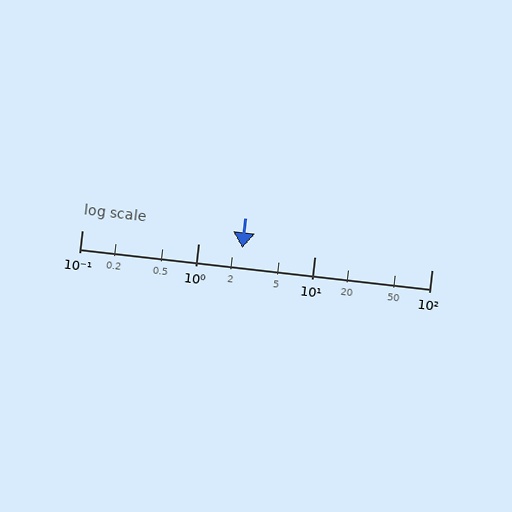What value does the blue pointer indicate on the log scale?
The pointer indicates approximately 2.4.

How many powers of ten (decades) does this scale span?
The scale spans 3 decades, from 0.1 to 100.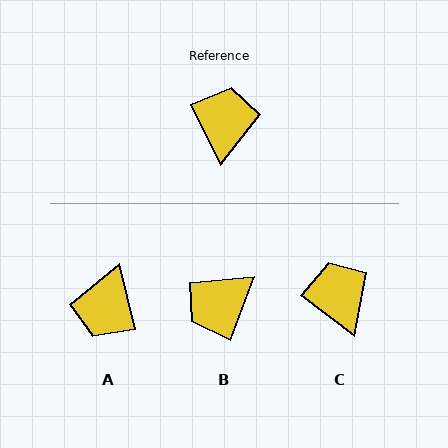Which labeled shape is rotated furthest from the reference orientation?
A, about 167 degrees away.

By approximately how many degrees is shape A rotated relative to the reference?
Approximately 167 degrees counter-clockwise.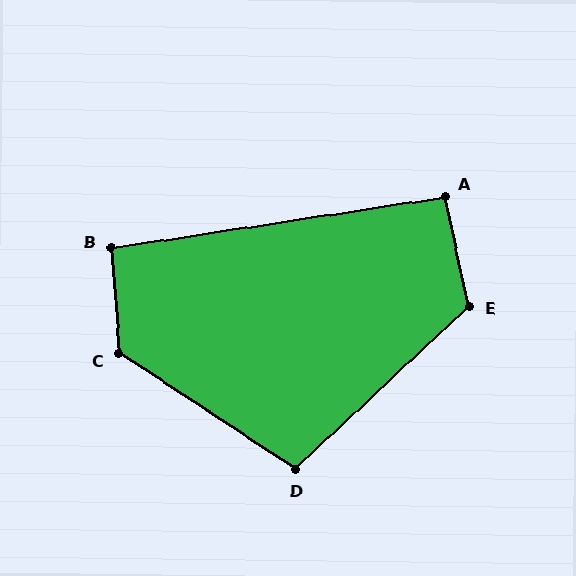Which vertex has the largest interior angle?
C, at approximately 127 degrees.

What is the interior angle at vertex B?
Approximately 95 degrees (approximately right).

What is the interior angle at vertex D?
Approximately 104 degrees (obtuse).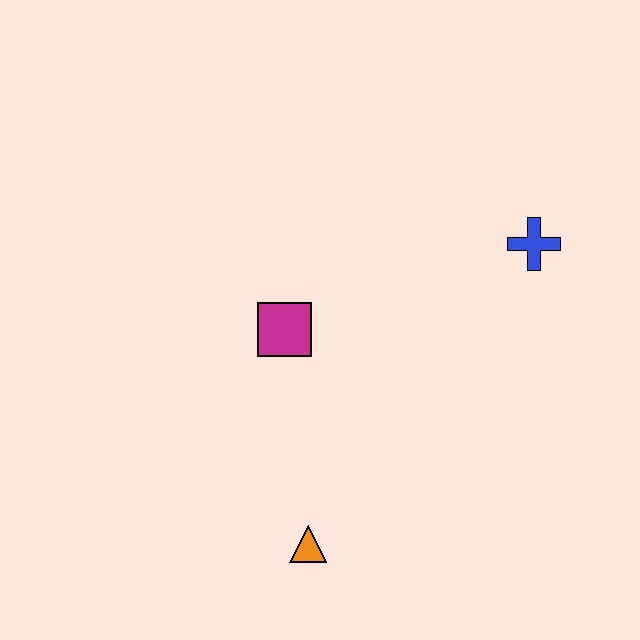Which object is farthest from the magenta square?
The blue cross is farthest from the magenta square.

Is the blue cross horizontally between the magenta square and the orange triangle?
No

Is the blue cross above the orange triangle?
Yes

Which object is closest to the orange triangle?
The magenta square is closest to the orange triangle.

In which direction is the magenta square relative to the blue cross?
The magenta square is to the left of the blue cross.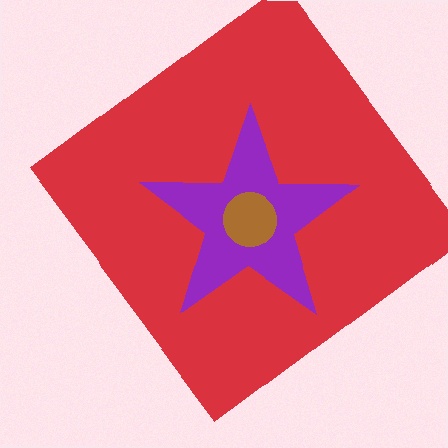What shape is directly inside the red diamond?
The purple star.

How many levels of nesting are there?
3.